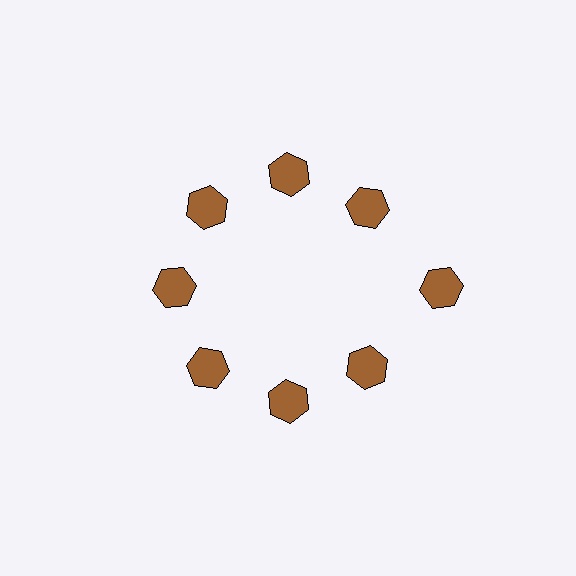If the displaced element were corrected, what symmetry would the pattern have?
It would have 8-fold rotational symmetry — the pattern would map onto itself every 45 degrees.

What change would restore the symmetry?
The symmetry would be restored by moving it inward, back onto the ring so that all 8 hexagons sit at equal angles and equal distance from the center.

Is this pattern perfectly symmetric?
No. The 8 brown hexagons are arranged in a ring, but one element near the 3 o'clock position is pushed outward from the center, breaking the 8-fold rotational symmetry.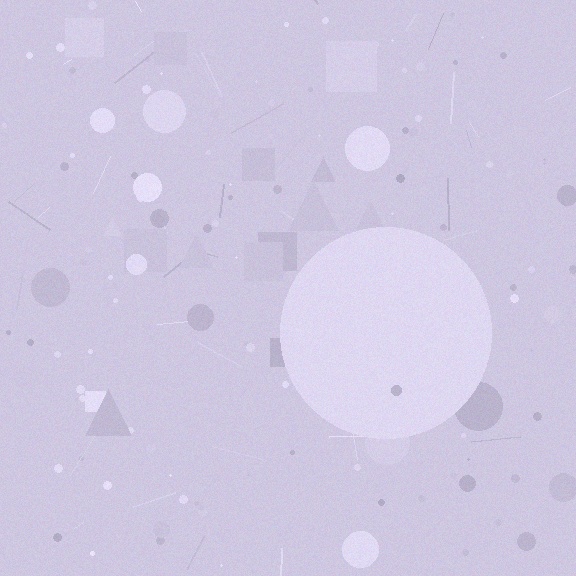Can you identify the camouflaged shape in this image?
The camouflaged shape is a circle.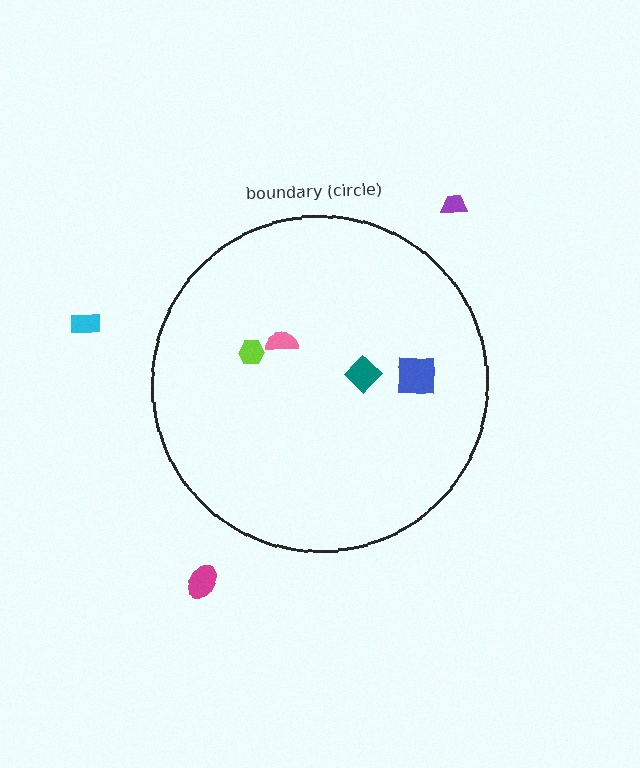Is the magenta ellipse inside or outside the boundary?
Outside.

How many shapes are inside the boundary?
4 inside, 3 outside.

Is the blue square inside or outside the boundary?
Inside.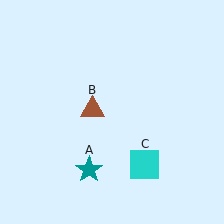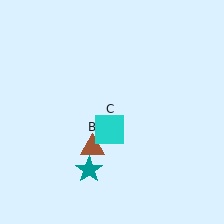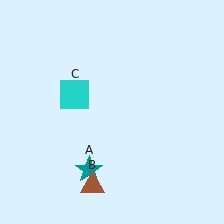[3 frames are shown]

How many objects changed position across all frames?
2 objects changed position: brown triangle (object B), cyan square (object C).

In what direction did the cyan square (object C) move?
The cyan square (object C) moved up and to the left.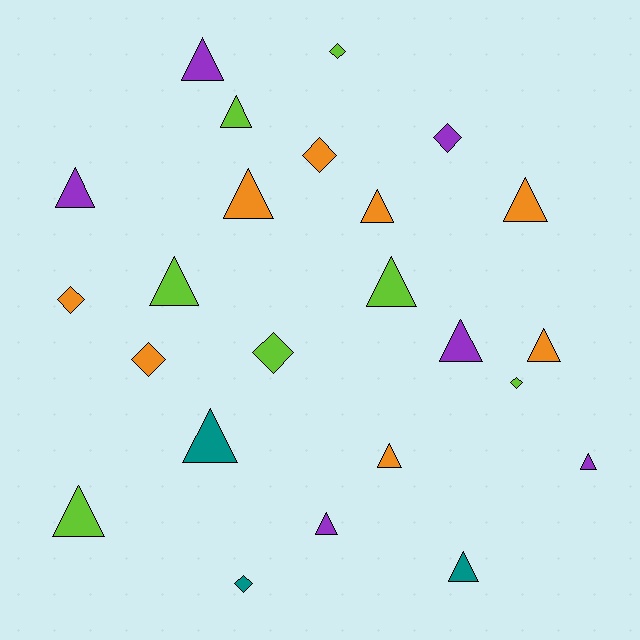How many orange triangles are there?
There are 5 orange triangles.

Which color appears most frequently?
Orange, with 8 objects.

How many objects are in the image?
There are 24 objects.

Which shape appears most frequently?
Triangle, with 16 objects.